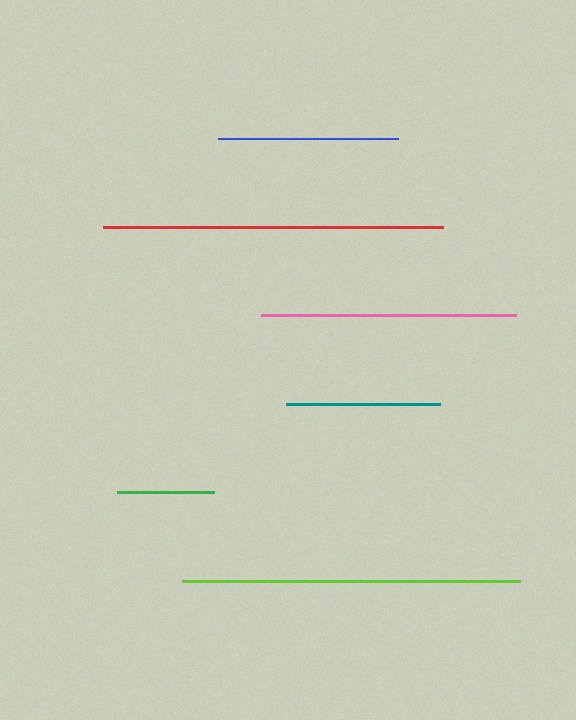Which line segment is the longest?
The red line is the longest at approximately 340 pixels.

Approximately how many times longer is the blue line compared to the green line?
The blue line is approximately 1.9 times the length of the green line.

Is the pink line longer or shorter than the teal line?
The pink line is longer than the teal line.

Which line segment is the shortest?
The green line is the shortest at approximately 97 pixels.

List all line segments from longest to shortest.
From longest to shortest: red, lime, pink, blue, teal, green.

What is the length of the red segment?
The red segment is approximately 340 pixels long.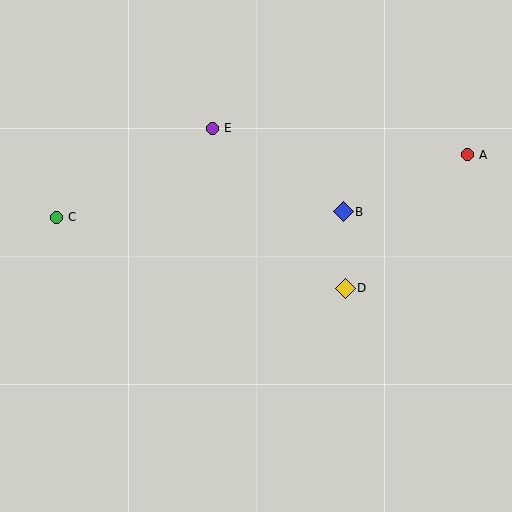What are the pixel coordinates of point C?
Point C is at (56, 217).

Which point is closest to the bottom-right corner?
Point D is closest to the bottom-right corner.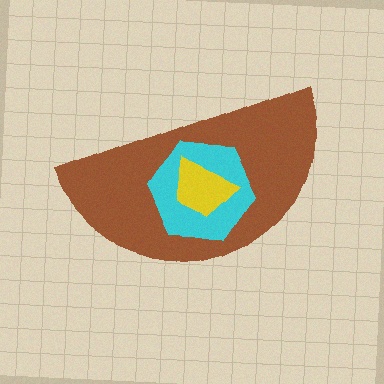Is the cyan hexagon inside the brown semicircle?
Yes.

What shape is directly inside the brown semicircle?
The cyan hexagon.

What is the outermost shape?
The brown semicircle.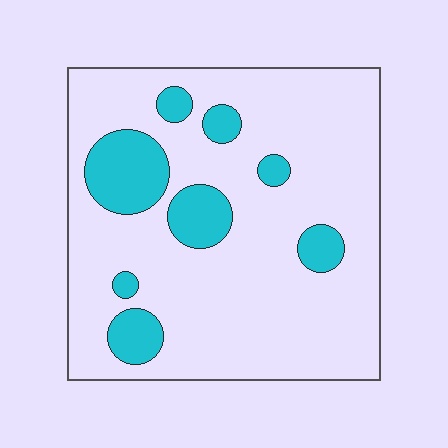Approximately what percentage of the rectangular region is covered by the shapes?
Approximately 20%.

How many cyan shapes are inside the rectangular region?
8.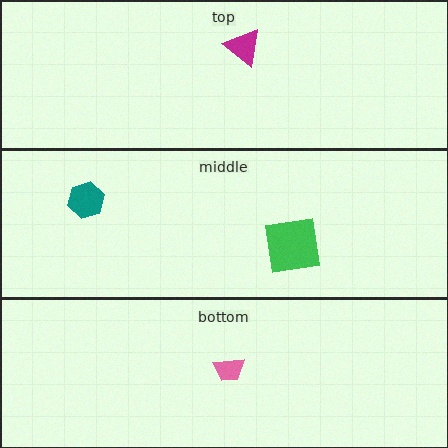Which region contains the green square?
The middle region.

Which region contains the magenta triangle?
The top region.